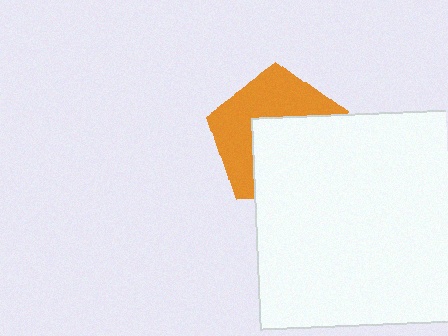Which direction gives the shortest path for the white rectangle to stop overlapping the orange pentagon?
Moving down gives the shortest separation.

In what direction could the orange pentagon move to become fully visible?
The orange pentagon could move up. That would shift it out from behind the white rectangle entirely.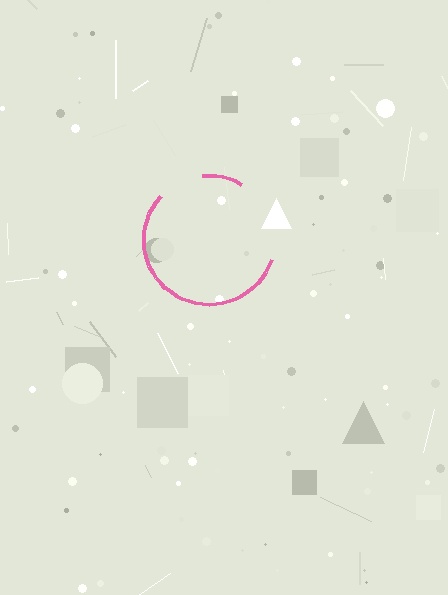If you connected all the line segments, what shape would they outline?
They would outline a circle.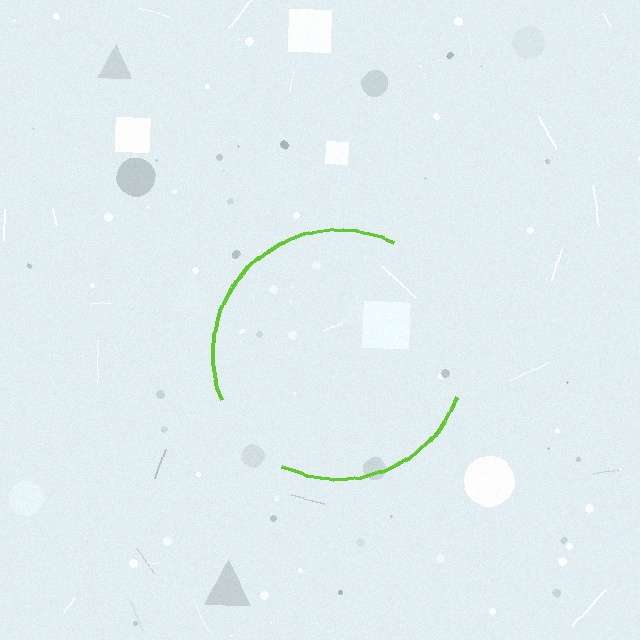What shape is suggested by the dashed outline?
The dashed outline suggests a circle.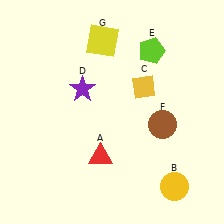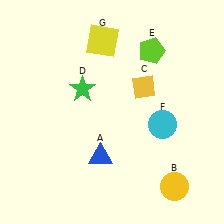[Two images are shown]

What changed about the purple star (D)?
In Image 1, D is purple. In Image 2, it changed to green.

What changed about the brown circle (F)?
In Image 1, F is brown. In Image 2, it changed to cyan.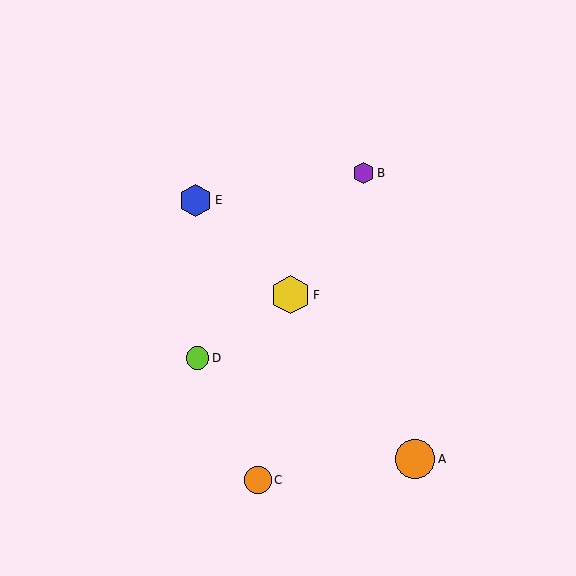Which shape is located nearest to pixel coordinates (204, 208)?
The blue hexagon (labeled E) at (196, 200) is nearest to that location.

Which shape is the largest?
The orange circle (labeled A) is the largest.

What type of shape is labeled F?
Shape F is a yellow hexagon.